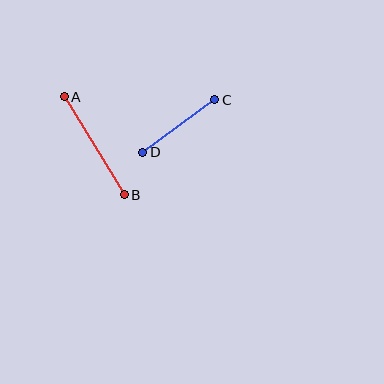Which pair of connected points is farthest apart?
Points A and B are farthest apart.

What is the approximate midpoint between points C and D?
The midpoint is at approximately (179, 126) pixels.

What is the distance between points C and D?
The distance is approximately 89 pixels.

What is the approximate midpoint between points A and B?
The midpoint is at approximately (94, 146) pixels.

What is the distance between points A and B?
The distance is approximately 115 pixels.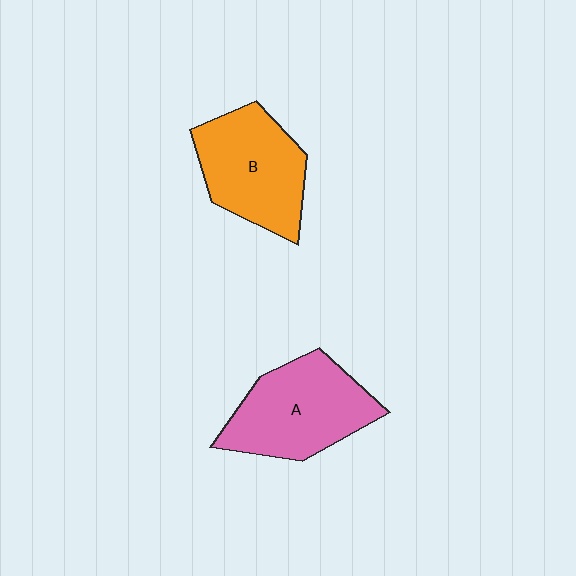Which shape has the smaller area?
Shape B (orange).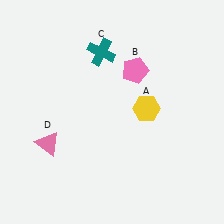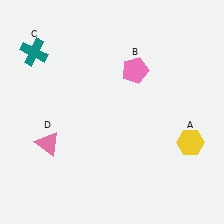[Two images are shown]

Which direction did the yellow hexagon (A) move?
The yellow hexagon (A) moved right.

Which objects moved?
The objects that moved are: the yellow hexagon (A), the teal cross (C).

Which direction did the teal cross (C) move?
The teal cross (C) moved left.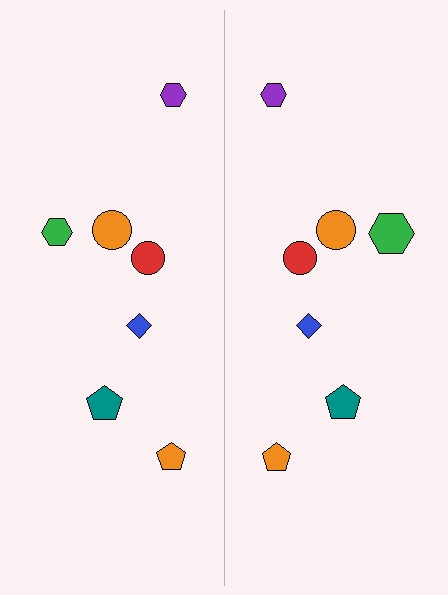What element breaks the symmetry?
The green hexagon on the right side has a different size than its mirror counterpart.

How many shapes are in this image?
There are 14 shapes in this image.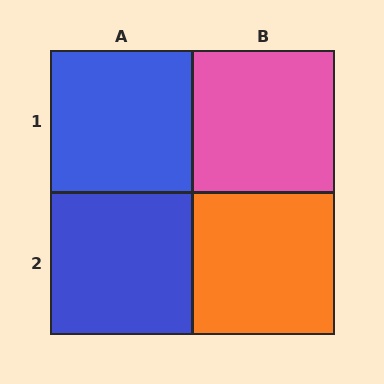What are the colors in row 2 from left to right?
Blue, orange.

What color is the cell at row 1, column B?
Pink.